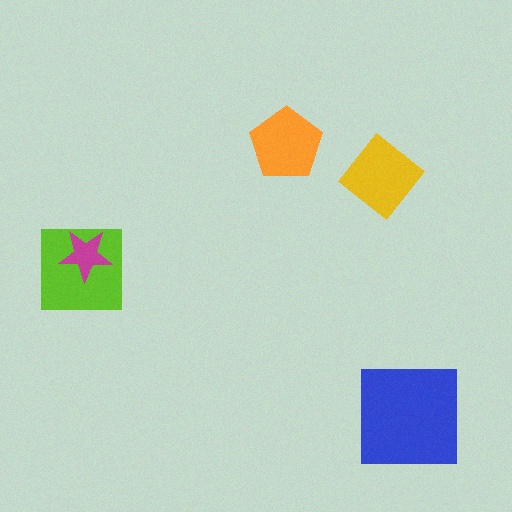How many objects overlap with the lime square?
1 object overlaps with the lime square.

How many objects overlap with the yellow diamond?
0 objects overlap with the yellow diamond.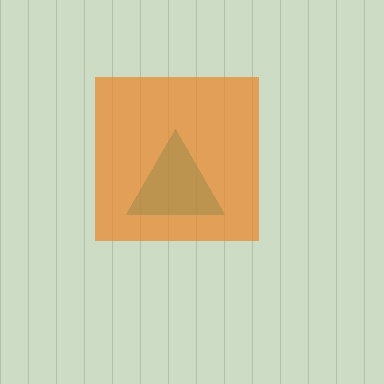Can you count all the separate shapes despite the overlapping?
Yes, there are 2 separate shapes.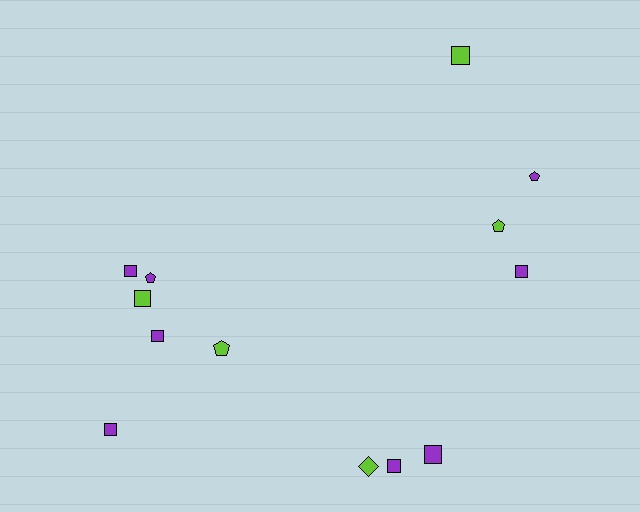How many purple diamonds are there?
There are no purple diamonds.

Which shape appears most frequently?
Square, with 8 objects.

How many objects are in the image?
There are 13 objects.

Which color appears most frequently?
Purple, with 8 objects.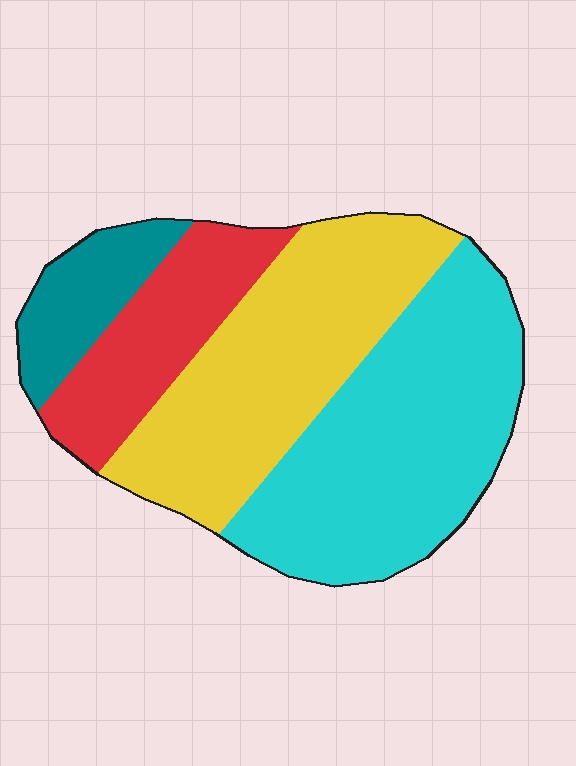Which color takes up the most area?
Cyan, at roughly 40%.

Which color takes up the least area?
Teal, at roughly 10%.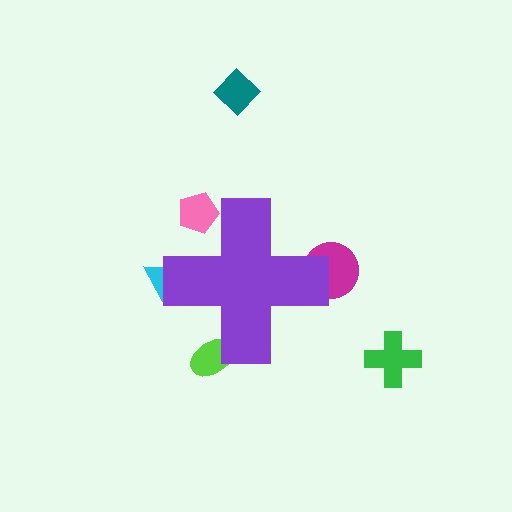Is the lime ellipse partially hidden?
Yes, the lime ellipse is partially hidden behind the purple cross.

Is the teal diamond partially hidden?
No, the teal diamond is fully visible.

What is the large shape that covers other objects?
A purple cross.